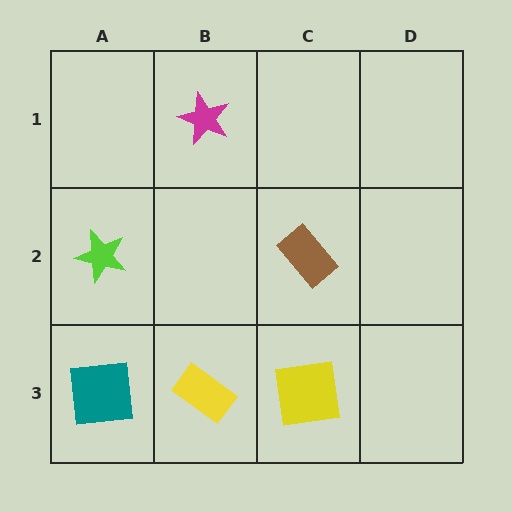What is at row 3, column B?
A yellow rectangle.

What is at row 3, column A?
A teal square.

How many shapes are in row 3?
3 shapes.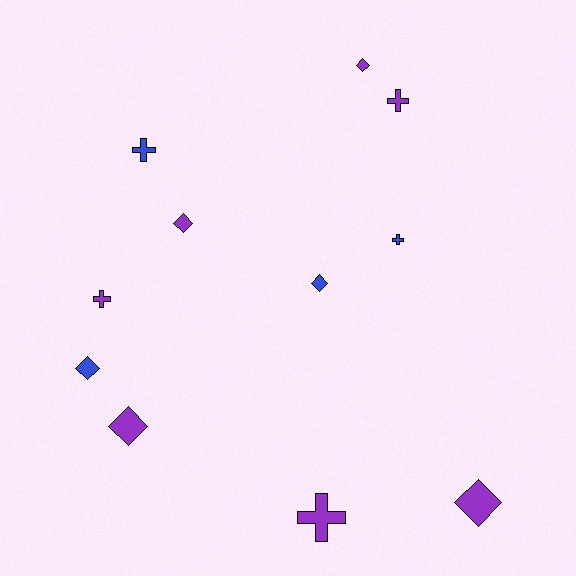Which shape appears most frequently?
Diamond, with 6 objects.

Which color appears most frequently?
Purple, with 7 objects.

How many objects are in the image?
There are 11 objects.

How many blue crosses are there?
There are 2 blue crosses.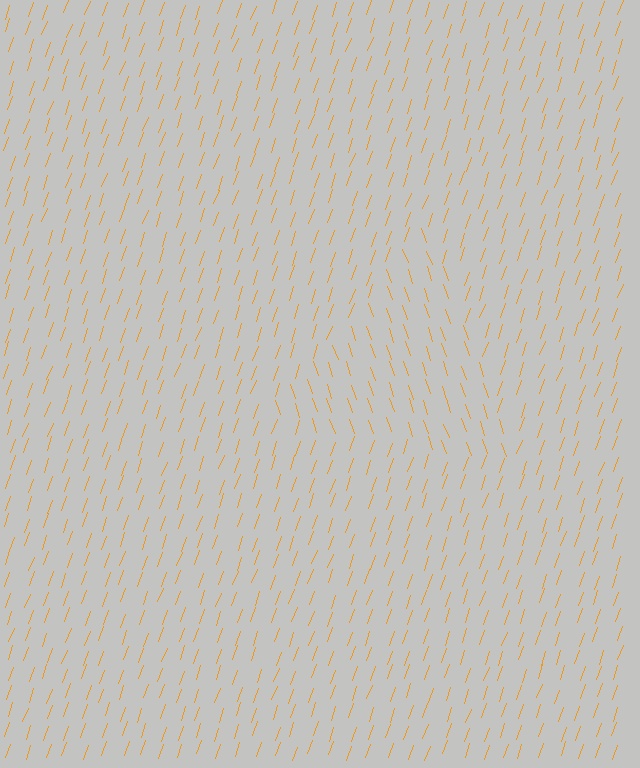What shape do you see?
I see a triangle.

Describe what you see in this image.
The image is filled with small orange line segments. A triangle region in the image has lines oriented differently from the surrounding lines, creating a visible texture boundary.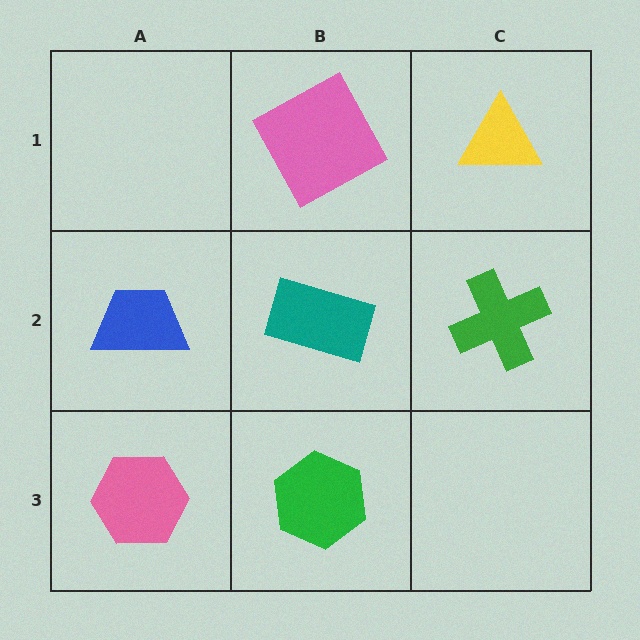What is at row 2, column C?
A green cross.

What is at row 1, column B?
A pink square.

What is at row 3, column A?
A pink hexagon.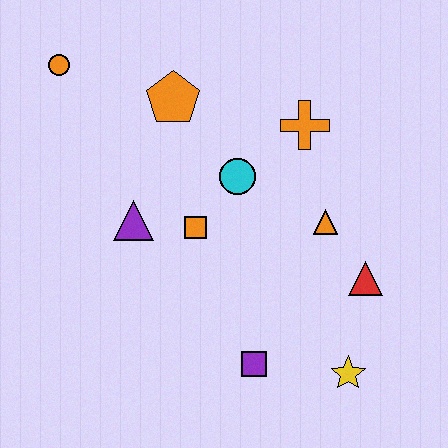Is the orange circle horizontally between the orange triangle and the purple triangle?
No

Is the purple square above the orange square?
No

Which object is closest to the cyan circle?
The orange square is closest to the cyan circle.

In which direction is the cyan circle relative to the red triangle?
The cyan circle is to the left of the red triangle.